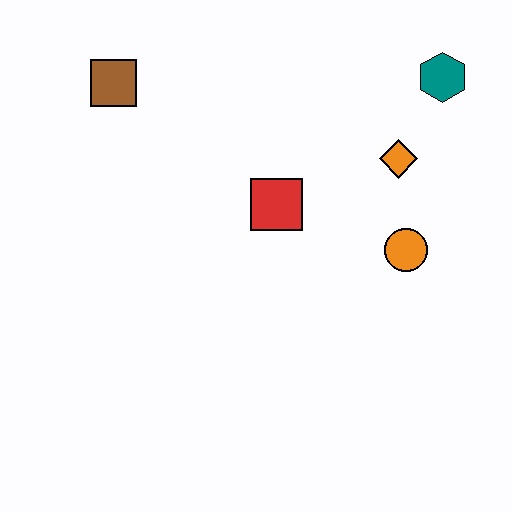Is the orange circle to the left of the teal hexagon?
Yes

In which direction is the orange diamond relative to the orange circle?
The orange diamond is above the orange circle.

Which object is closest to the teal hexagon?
The orange diamond is closest to the teal hexagon.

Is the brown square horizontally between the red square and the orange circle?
No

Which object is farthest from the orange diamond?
The brown square is farthest from the orange diamond.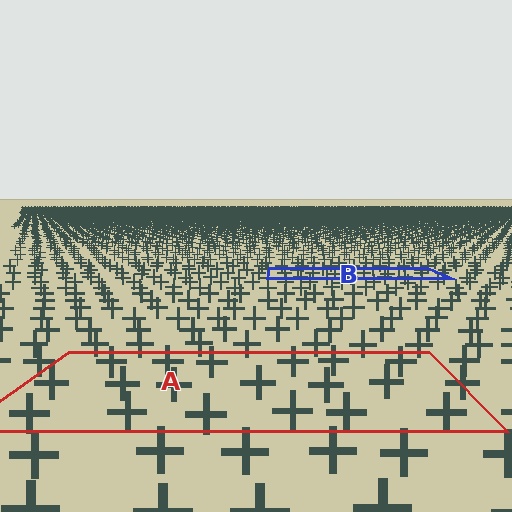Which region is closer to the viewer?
Region A is closer. The texture elements there are larger and more spread out.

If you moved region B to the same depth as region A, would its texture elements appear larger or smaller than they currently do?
They would appear larger. At a closer depth, the same texture elements are projected at a bigger on-screen size.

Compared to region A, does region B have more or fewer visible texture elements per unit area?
Region B has more texture elements per unit area — they are packed more densely because it is farther away.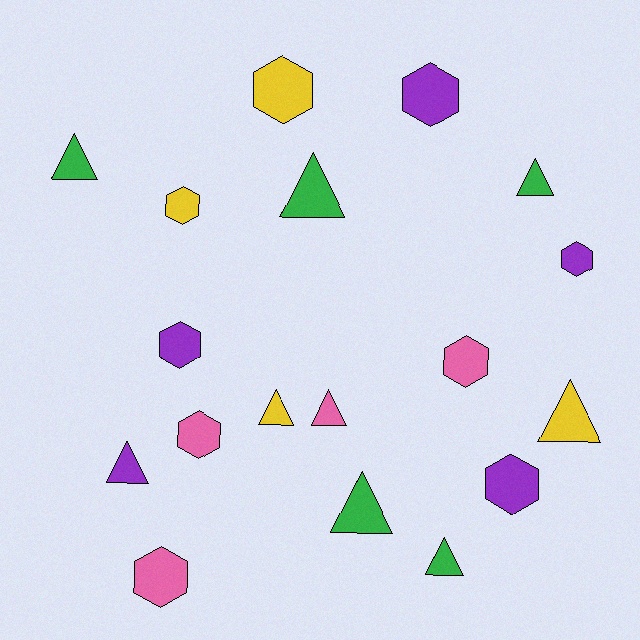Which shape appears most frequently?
Hexagon, with 9 objects.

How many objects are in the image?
There are 18 objects.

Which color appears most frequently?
Green, with 5 objects.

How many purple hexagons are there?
There are 4 purple hexagons.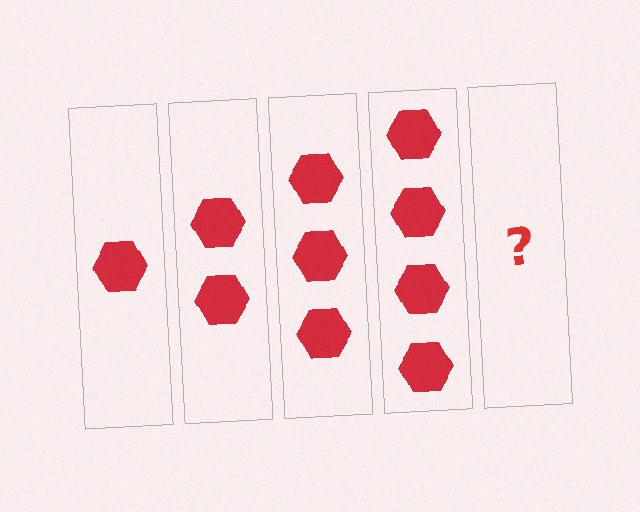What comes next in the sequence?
The next element should be 5 hexagons.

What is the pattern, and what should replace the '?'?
The pattern is that each step adds one more hexagon. The '?' should be 5 hexagons.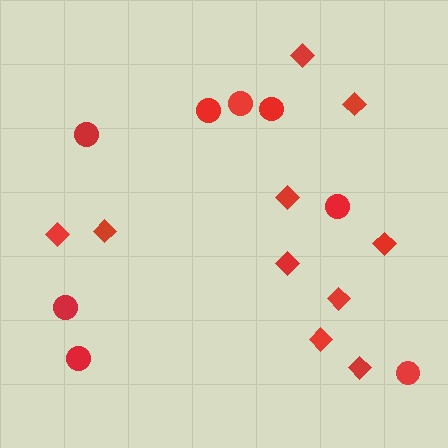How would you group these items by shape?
There are 2 groups: one group of diamonds (10) and one group of circles (8).